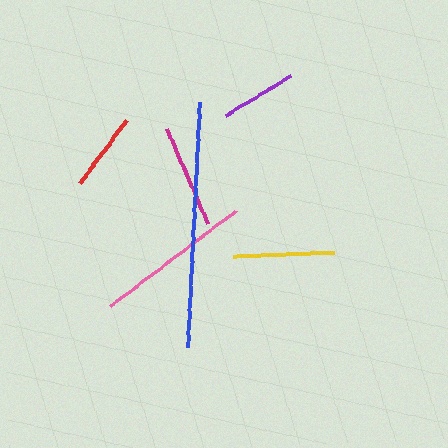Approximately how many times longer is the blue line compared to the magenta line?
The blue line is approximately 2.4 times the length of the magenta line.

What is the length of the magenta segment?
The magenta segment is approximately 103 pixels long.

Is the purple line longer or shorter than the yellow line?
The yellow line is longer than the purple line.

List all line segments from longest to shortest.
From longest to shortest: blue, pink, magenta, yellow, red, purple.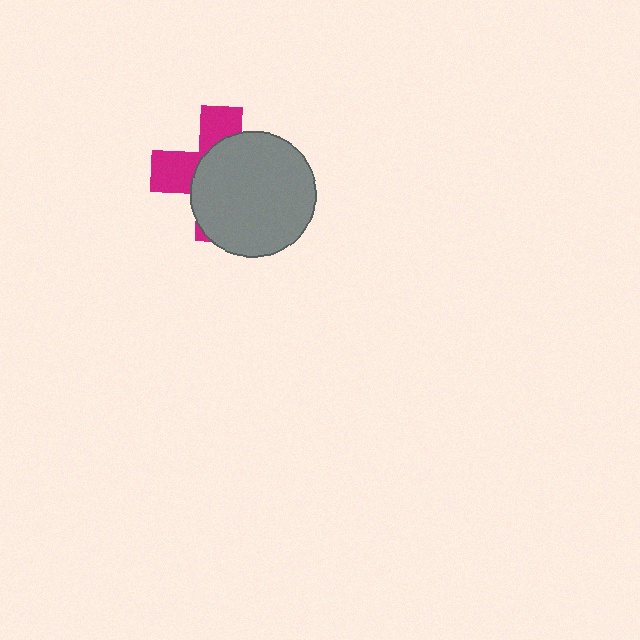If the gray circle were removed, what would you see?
You would see the complete magenta cross.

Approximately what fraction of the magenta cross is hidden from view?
Roughly 64% of the magenta cross is hidden behind the gray circle.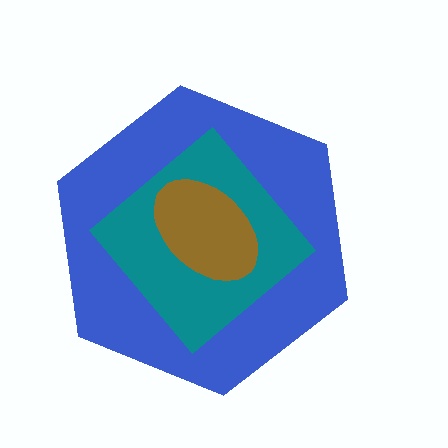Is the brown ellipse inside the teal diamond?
Yes.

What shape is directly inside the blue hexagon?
The teal diamond.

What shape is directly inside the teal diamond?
The brown ellipse.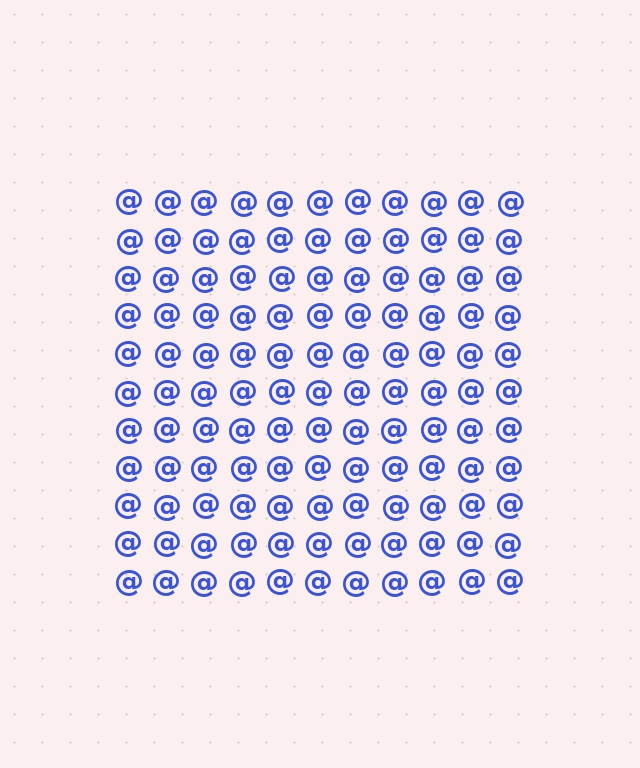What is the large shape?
The large shape is a square.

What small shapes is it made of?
It is made of small at signs.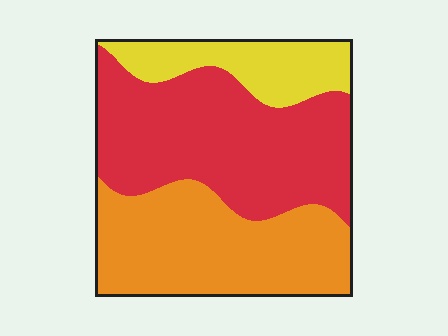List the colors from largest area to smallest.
From largest to smallest: red, orange, yellow.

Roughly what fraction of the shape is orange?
Orange takes up between a quarter and a half of the shape.